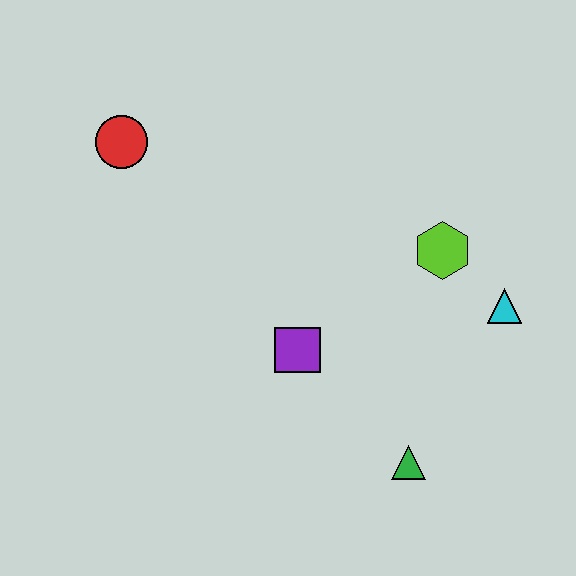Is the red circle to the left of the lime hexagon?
Yes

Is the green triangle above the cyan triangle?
No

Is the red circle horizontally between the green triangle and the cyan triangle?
No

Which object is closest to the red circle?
The purple square is closest to the red circle.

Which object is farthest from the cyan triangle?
The red circle is farthest from the cyan triangle.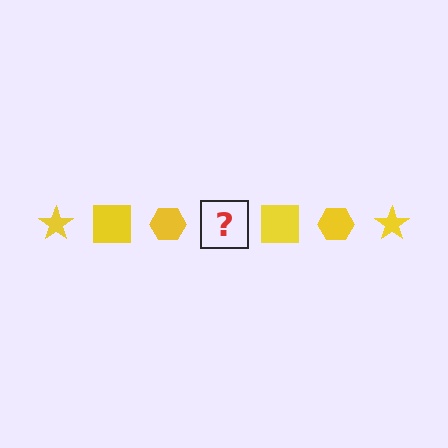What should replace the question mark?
The question mark should be replaced with a yellow star.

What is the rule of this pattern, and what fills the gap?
The rule is that the pattern cycles through star, square, hexagon shapes in yellow. The gap should be filled with a yellow star.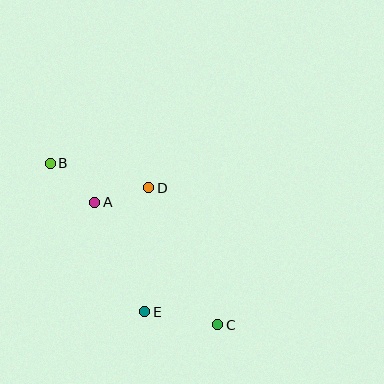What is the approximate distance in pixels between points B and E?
The distance between B and E is approximately 176 pixels.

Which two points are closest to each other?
Points A and D are closest to each other.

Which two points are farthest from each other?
Points B and C are farthest from each other.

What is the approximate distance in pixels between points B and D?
The distance between B and D is approximately 102 pixels.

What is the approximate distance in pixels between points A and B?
The distance between A and B is approximately 59 pixels.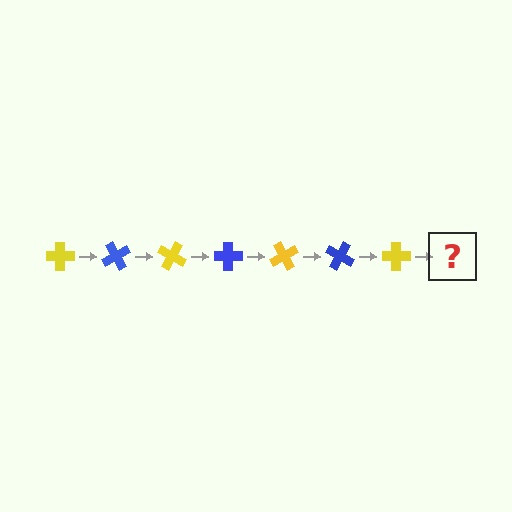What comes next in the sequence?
The next element should be a blue cross, rotated 420 degrees from the start.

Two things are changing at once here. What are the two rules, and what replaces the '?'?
The two rules are that it rotates 60 degrees each step and the color cycles through yellow and blue. The '?' should be a blue cross, rotated 420 degrees from the start.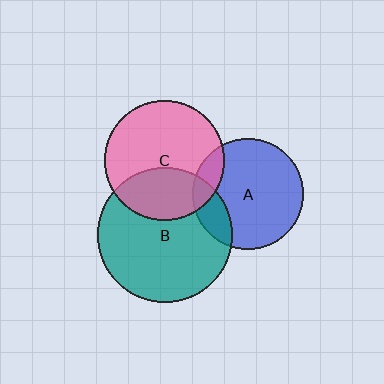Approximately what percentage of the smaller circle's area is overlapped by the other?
Approximately 35%.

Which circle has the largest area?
Circle B (teal).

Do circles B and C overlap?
Yes.